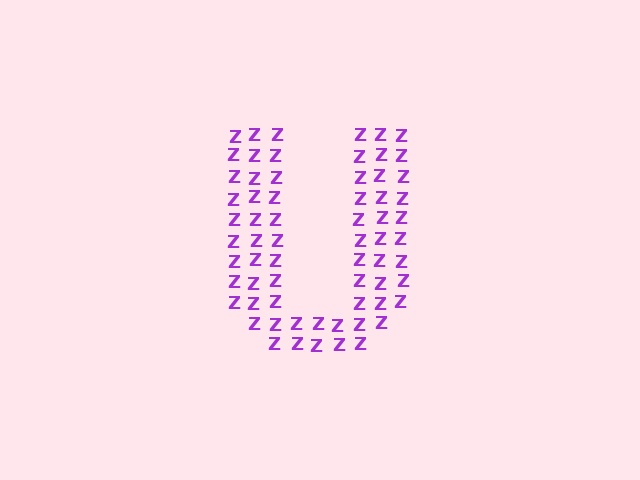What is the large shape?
The large shape is the letter U.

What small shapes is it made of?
It is made of small letter Z's.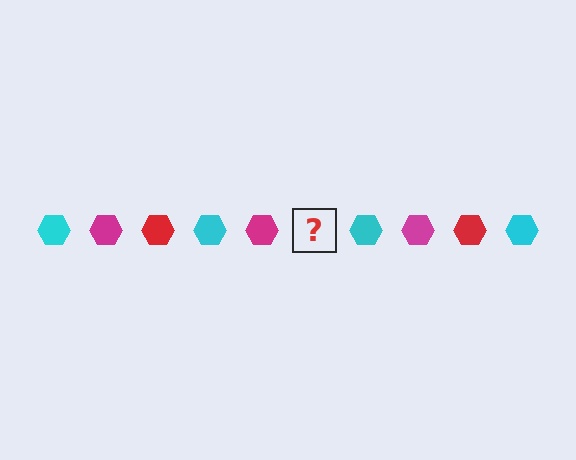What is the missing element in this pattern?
The missing element is a red hexagon.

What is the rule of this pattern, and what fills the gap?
The rule is that the pattern cycles through cyan, magenta, red hexagons. The gap should be filled with a red hexagon.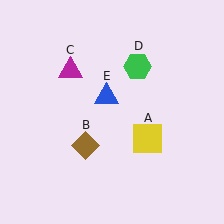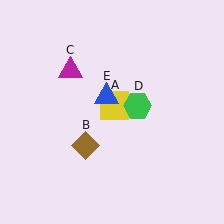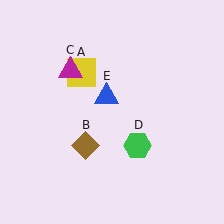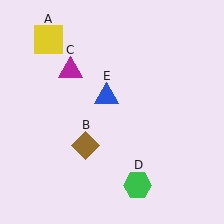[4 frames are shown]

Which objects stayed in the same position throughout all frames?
Brown diamond (object B) and magenta triangle (object C) and blue triangle (object E) remained stationary.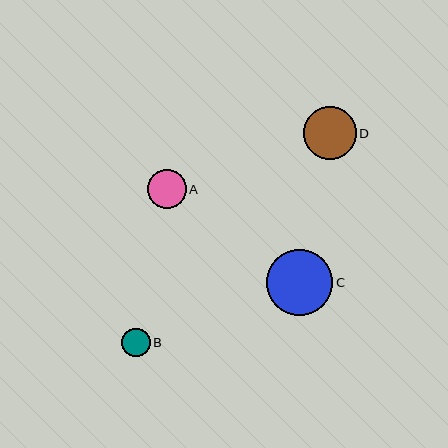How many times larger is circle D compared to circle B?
Circle D is approximately 1.8 times the size of circle B.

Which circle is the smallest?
Circle B is the smallest with a size of approximately 28 pixels.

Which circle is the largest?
Circle C is the largest with a size of approximately 66 pixels.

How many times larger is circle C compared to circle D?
Circle C is approximately 1.3 times the size of circle D.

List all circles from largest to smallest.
From largest to smallest: C, D, A, B.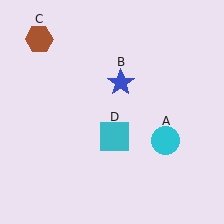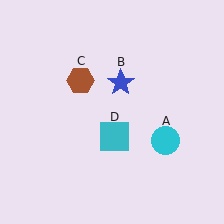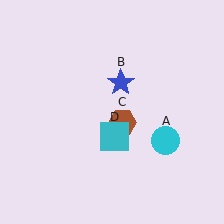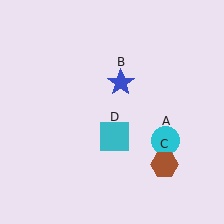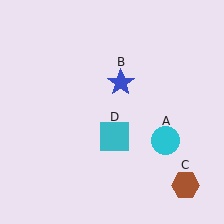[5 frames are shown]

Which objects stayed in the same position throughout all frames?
Cyan circle (object A) and blue star (object B) and cyan square (object D) remained stationary.